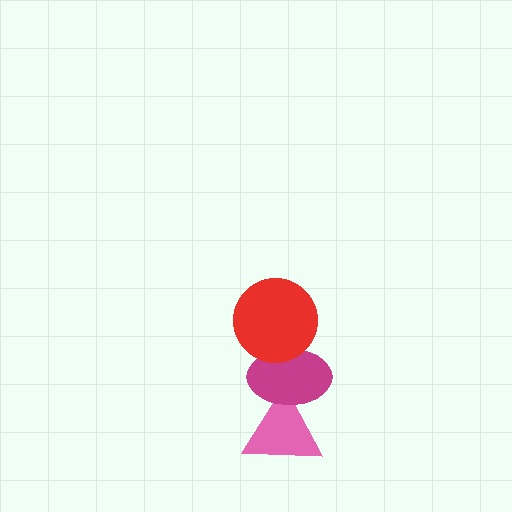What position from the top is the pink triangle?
The pink triangle is 3rd from the top.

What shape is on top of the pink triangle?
The magenta ellipse is on top of the pink triangle.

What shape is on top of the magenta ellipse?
The red circle is on top of the magenta ellipse.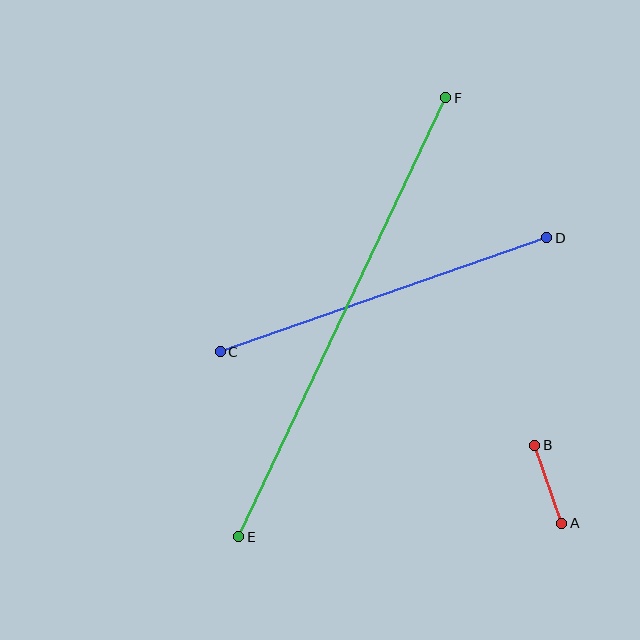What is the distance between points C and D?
The distance is approximately 346 pixels.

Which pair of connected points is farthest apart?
Points E and F are farthest apart.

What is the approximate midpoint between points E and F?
The midpoint is at approximately (342, 317) pixels.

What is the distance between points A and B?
The distance is approximately 83 pixels.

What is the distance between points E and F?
The distance is approximately 485 pixels.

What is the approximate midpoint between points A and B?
The midpoint is at approximately (548, 484) pixels.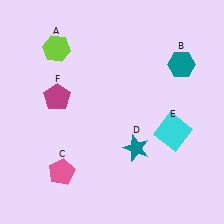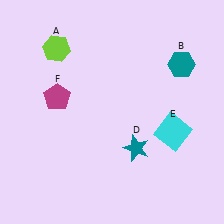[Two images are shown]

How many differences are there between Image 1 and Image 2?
There is 1 difference between the two images.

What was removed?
The pink pentagon (C) was removed in Image 2.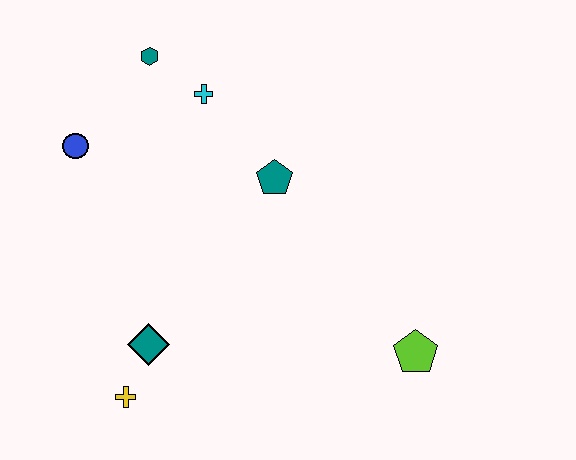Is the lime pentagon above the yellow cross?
Yes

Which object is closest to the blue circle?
The teal hexagon is closest to the blue circle.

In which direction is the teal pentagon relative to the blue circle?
The teal pentagon is to the right of the blue circle.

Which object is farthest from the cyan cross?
The lime pentagon is farthest from the cyan cross.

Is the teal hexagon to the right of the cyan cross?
No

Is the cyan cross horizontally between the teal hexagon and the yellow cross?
No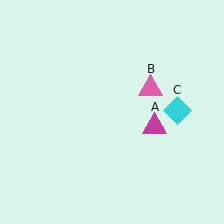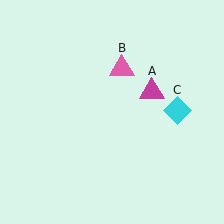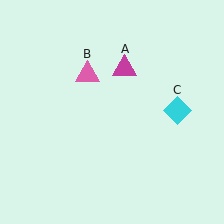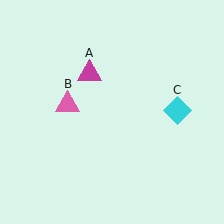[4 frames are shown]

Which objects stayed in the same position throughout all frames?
Cyan diamond (object C) remained stationary.